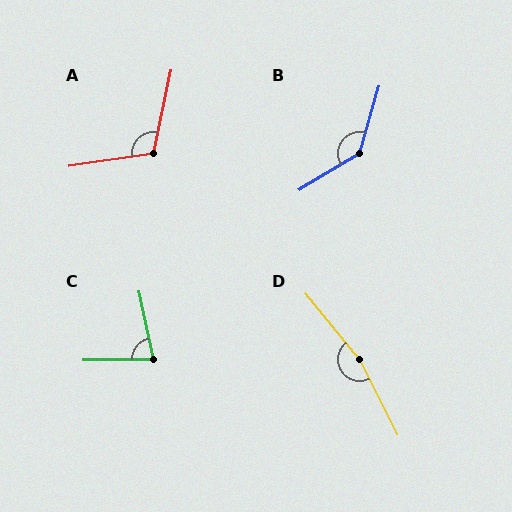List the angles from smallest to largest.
C (78°), A (110°), B (137°), D (167°).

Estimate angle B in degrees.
Approximately 137 degrees.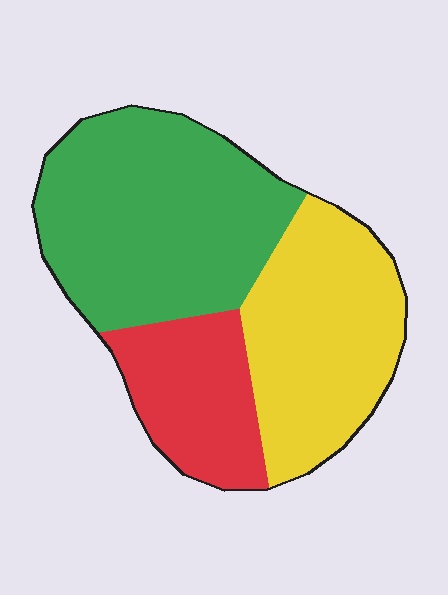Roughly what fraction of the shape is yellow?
Yellow covers 34% of the shape.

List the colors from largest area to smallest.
From largest to smallest: green, yellow, red.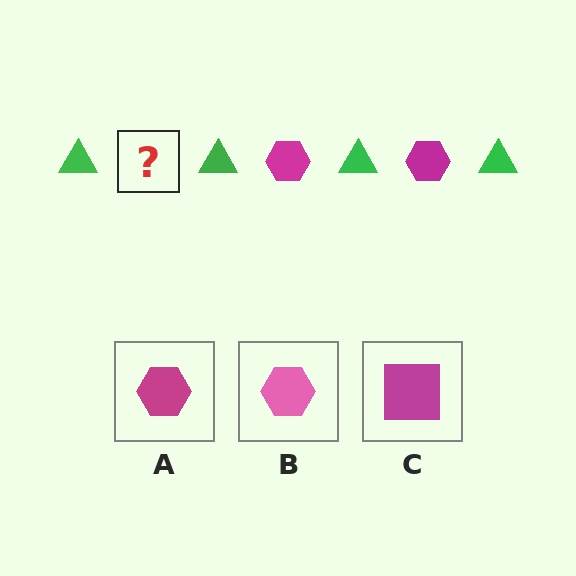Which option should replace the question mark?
Option A.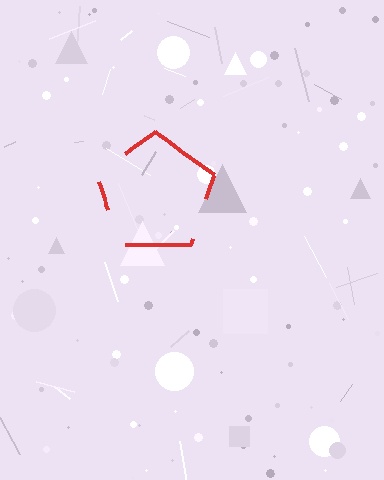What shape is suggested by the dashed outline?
The dashed outline suggests a pentagon.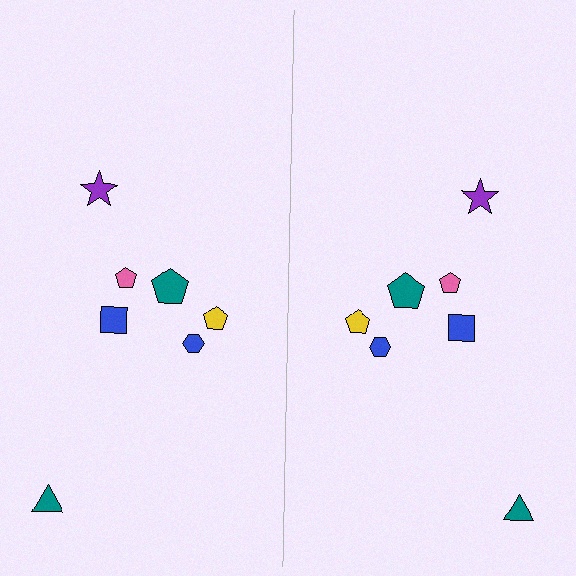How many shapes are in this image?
There are 14 shapes in this image.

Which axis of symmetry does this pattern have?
The pattern has a vertical axis of symmetry running through the center of the image.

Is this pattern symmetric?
Yes, this pattern has bilateral (reflection) symmetry.